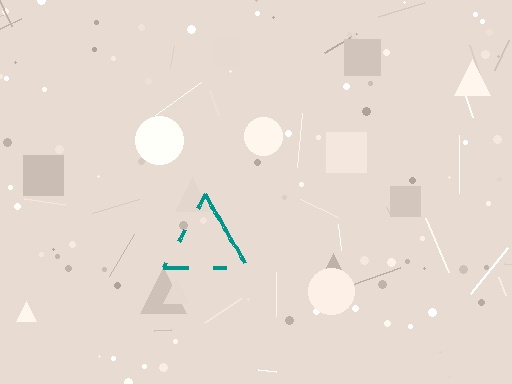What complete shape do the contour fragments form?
The contour fragments form a triangle.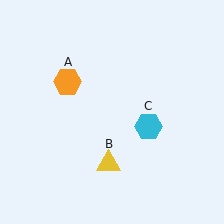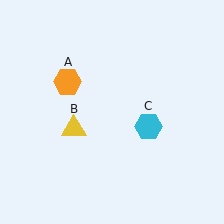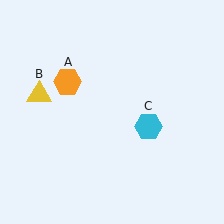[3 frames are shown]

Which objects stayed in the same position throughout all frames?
Orange hexagon (object A) and cyan hexagon (object C) remained stationary.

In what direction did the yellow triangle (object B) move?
The yellow triangle (object B) moved up and to the left.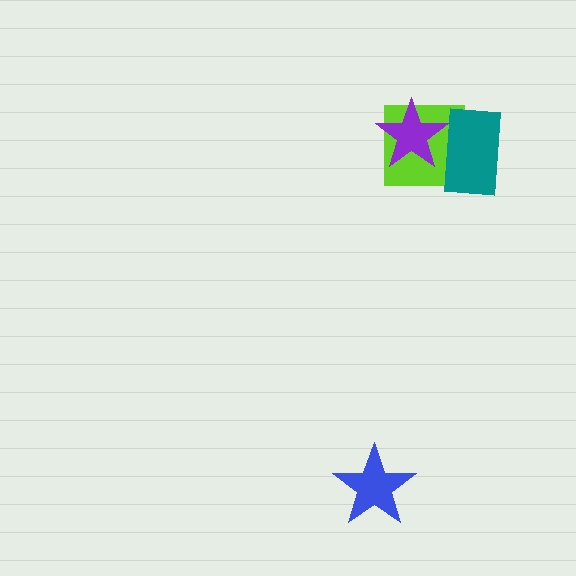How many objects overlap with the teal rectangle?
2 objects overlap with the teal rectangle.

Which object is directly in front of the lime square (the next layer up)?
The purple star is directly in front of the lime square.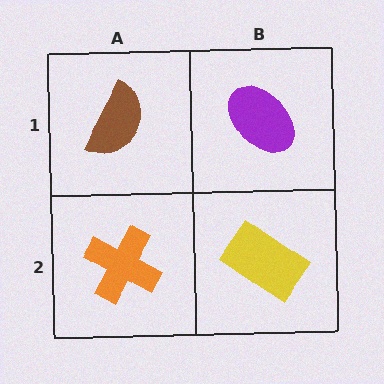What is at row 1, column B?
A purple ellipse.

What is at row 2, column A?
An orange cross.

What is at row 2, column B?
A yellow rectangle.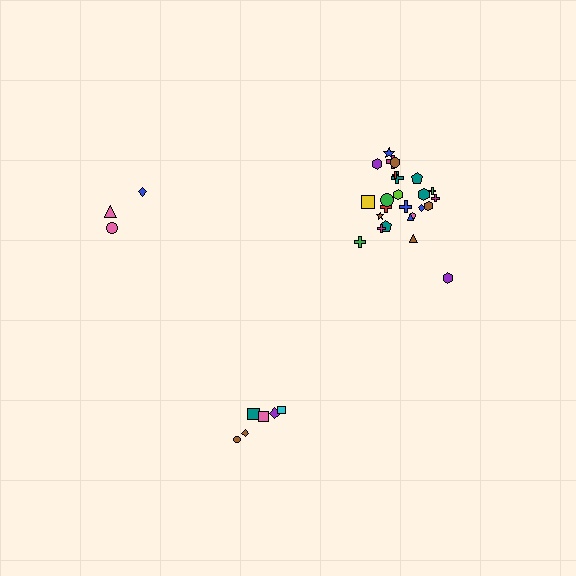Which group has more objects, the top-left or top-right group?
The top-right group.